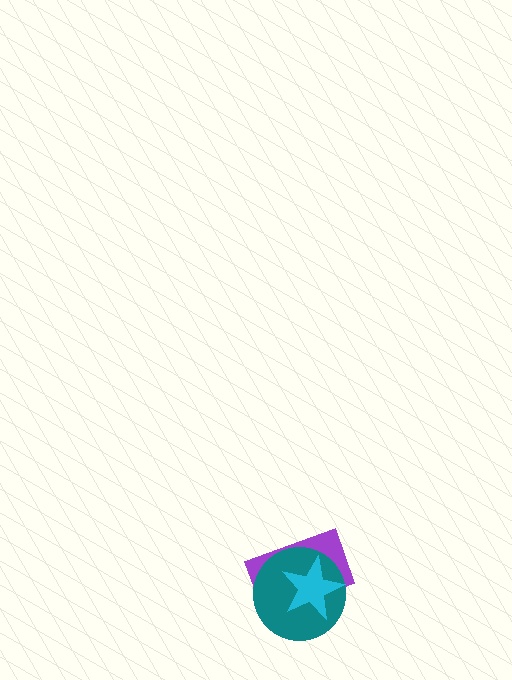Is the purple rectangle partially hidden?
Yes, it is partially covered by another shape.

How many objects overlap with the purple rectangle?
2 objects overlap with the purple rectangle.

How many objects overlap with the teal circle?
2 objects overlap with the teal circle.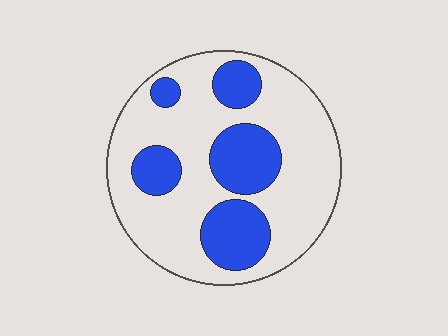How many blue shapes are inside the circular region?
5.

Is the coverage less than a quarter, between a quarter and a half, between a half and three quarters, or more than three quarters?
Between a quarter and a half.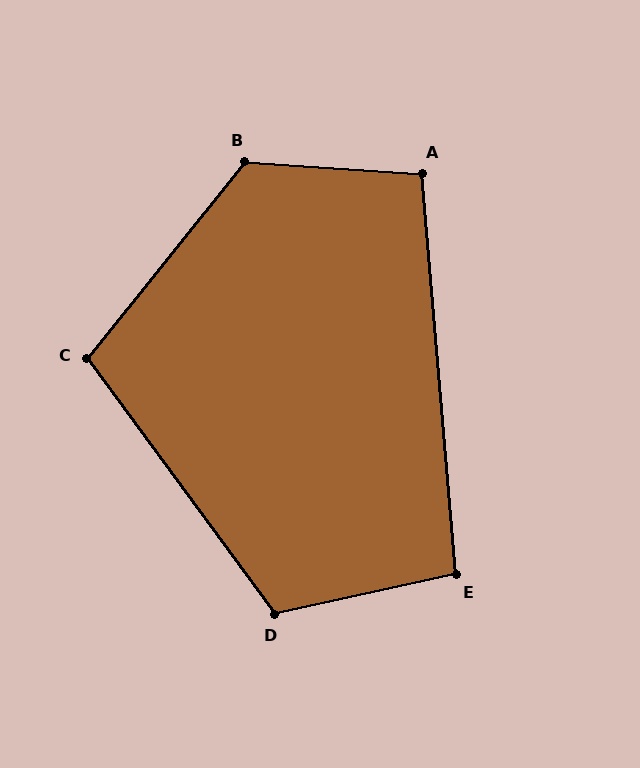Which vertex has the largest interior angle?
B, at approximately 125 degrees.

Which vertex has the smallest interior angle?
E, at approximately 97 degrees.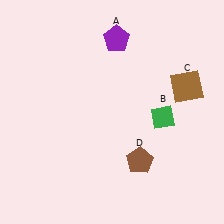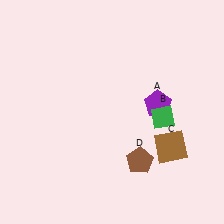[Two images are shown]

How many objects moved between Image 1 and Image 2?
2 objects moved between the two images.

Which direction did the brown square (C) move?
The brown square (C) moved down.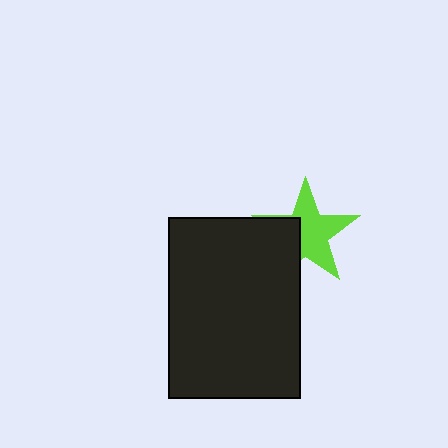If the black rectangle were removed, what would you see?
You would see the complete lime star.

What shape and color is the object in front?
The object in front is a black rectangle.